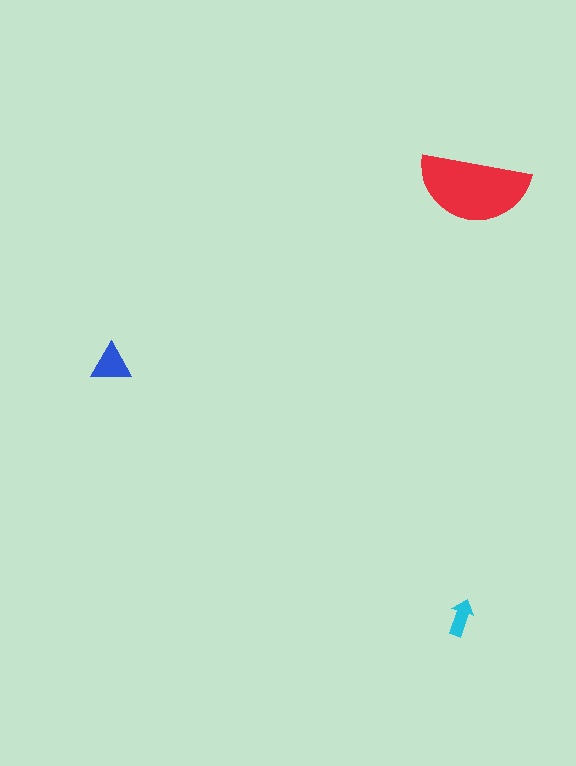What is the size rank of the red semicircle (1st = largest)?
1st.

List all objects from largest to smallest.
The red semicircle, the blue triangle, the cyan arrow.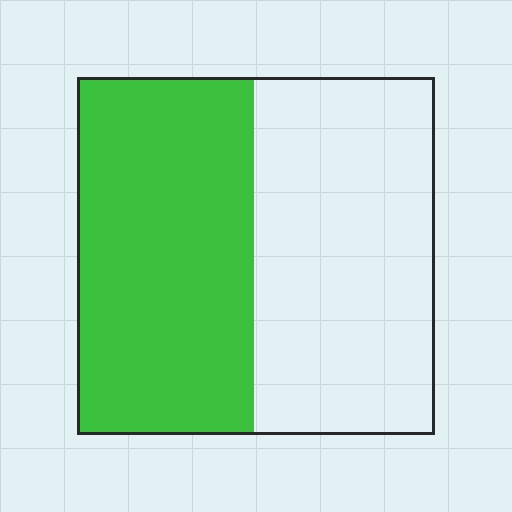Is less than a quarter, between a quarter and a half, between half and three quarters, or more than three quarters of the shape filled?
Between a quarter and a half.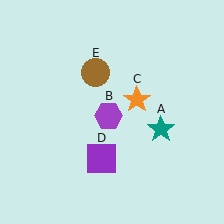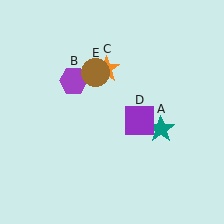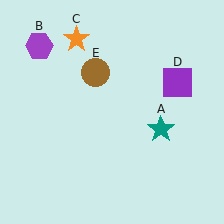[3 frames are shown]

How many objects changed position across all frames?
3 objects changed position: purple hexagon (object B), orange star (object C), purple square (object D).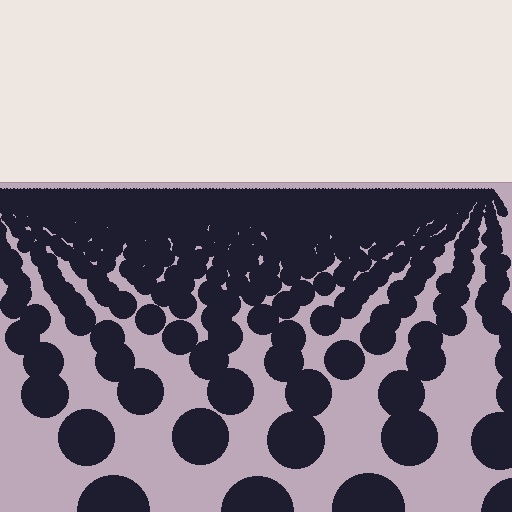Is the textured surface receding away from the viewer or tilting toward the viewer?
The surface is receding away from the viewer. Texture elements get smaller and denser toward the top.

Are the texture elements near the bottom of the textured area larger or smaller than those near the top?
Larger. Near the bottom, elements are closer to the viewer and appear at a bigger on-screen size.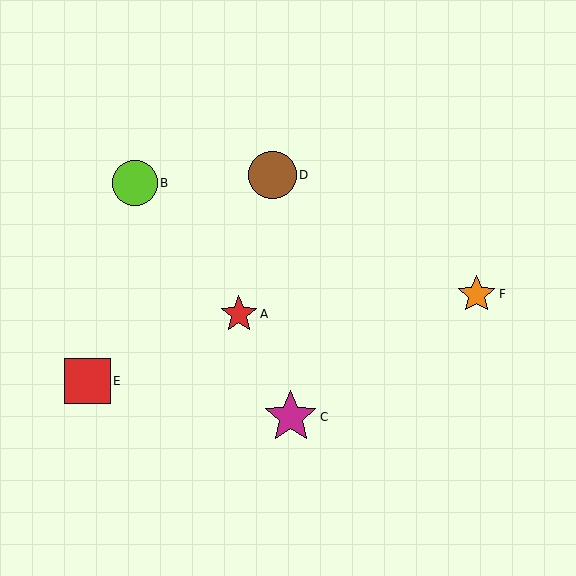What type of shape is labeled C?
Shape C is a magenta star.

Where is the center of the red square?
The center of the red square is at (87, 381).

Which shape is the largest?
The magenta star (labeled C) is the largest.